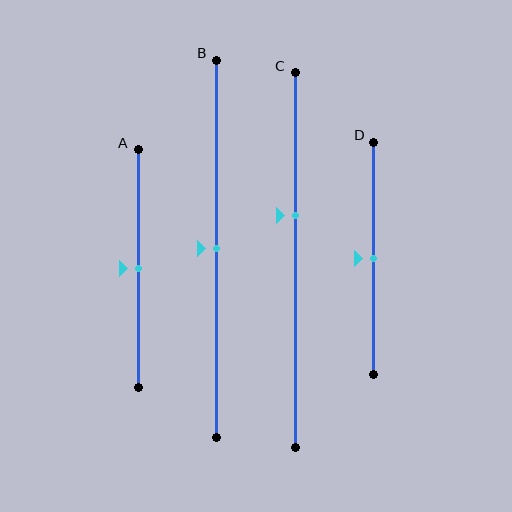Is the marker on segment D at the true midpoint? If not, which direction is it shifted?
Yes, the marker on segment D is at the true midpoint.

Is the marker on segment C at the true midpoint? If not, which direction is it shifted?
No, the marker on segment C is shifted upward by about 12% of the segment length.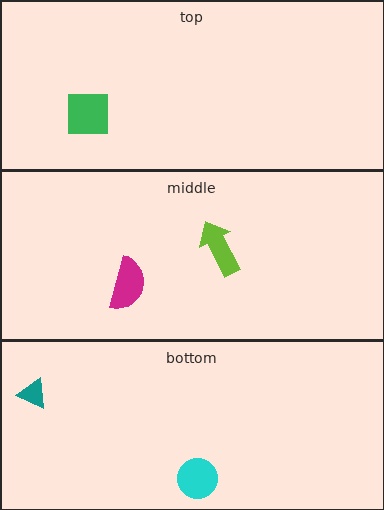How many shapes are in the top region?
1.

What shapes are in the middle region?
The lime arrow, the magenta semicircle.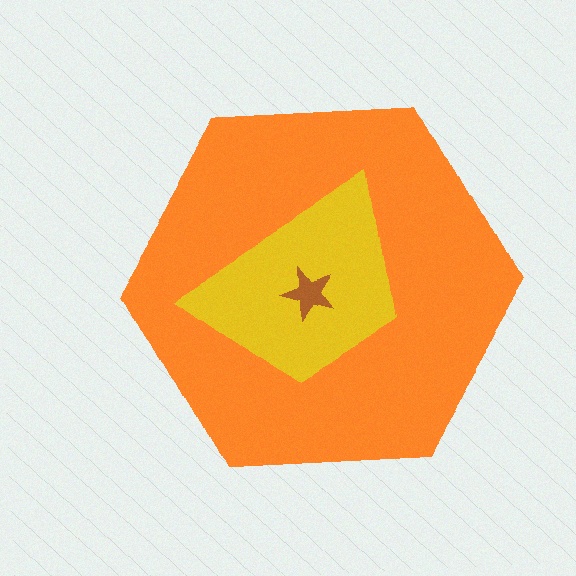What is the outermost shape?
The orange hexagon.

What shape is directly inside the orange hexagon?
The yellow trapezoid.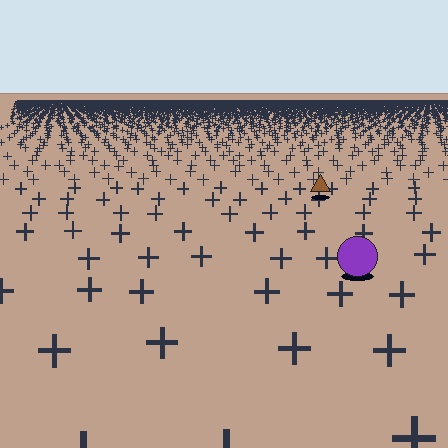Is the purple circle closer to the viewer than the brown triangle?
Yes. The purple circle is closer — you can tell from the texture gradient: the ground texture is coarser near it.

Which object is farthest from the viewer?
The brown triangle is farthest from the viewer. It appears smaller and the ground texture around it is denser.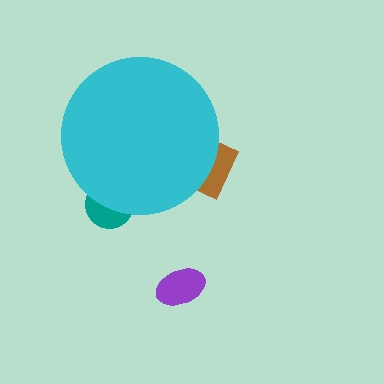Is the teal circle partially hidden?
Yes, the teal circle is partially hidden behind the cyan circle.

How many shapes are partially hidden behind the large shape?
2 shapes are partially hidden.